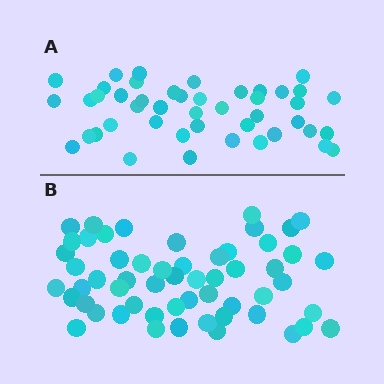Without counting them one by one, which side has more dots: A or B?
Region B (the bottom region) has more dots.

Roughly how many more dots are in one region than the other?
Region B has roughly 12 or so more dots than region A.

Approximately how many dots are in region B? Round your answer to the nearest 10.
About 60 dots. (The exact count is 56, which rounds to 60.)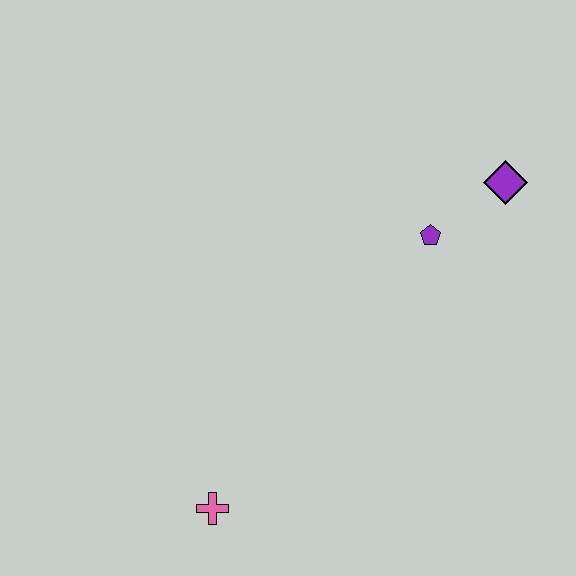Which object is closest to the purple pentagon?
The purple diamond is closest to the purple pentagon.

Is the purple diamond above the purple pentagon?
Yes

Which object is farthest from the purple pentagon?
The pink cross is farthest from the purple pentagon.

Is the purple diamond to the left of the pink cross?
No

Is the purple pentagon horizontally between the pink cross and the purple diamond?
Yes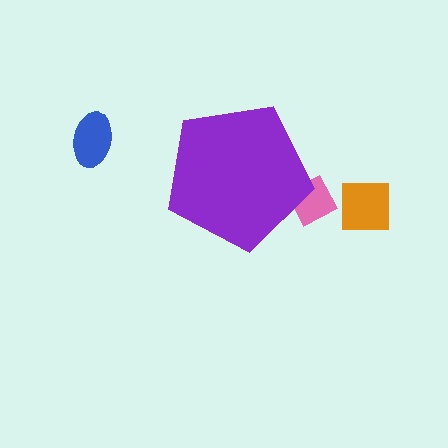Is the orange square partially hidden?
No, the orange square is fully visible.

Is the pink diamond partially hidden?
Yes, the pink diamond is partially hidden behind the purple pentagon.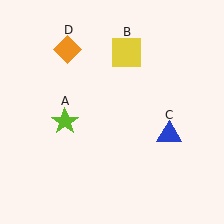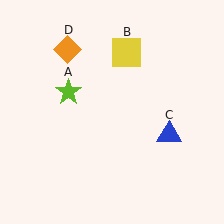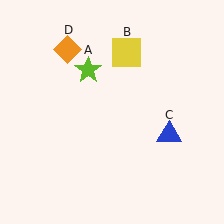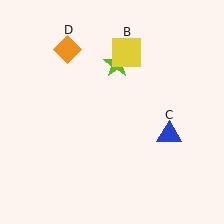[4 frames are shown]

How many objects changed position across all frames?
1 object changed position: lime star (object A).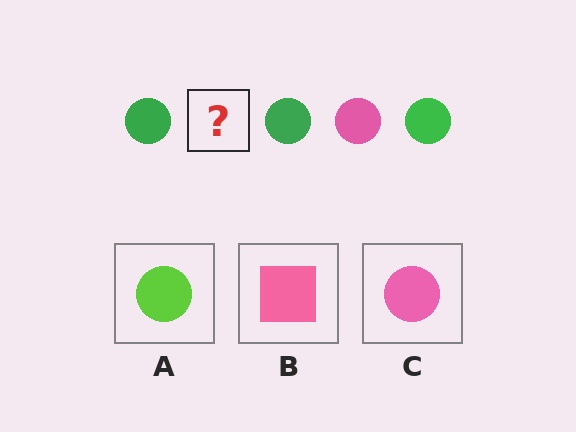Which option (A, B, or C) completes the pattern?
C.